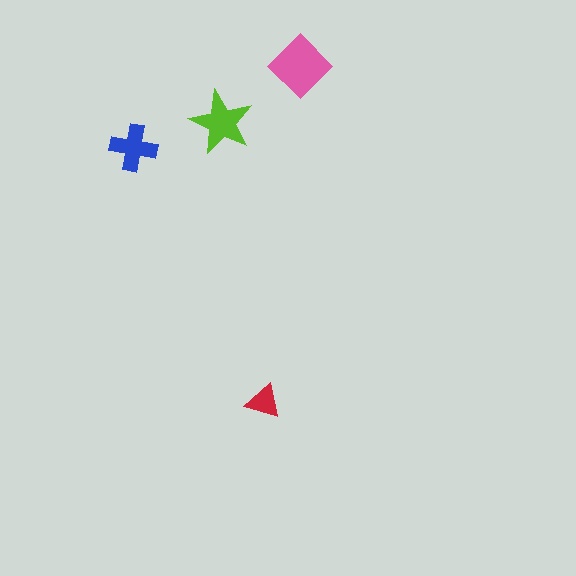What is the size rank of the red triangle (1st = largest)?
4th.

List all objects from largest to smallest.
The pink diamond, the lime star, the blue cross, the red triangle.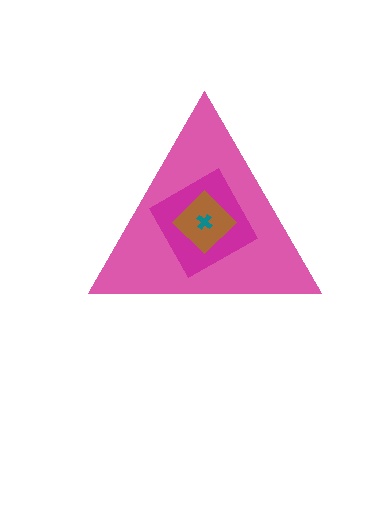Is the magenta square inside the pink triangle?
Yes.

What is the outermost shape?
The pink triangle.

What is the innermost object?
The teal cross.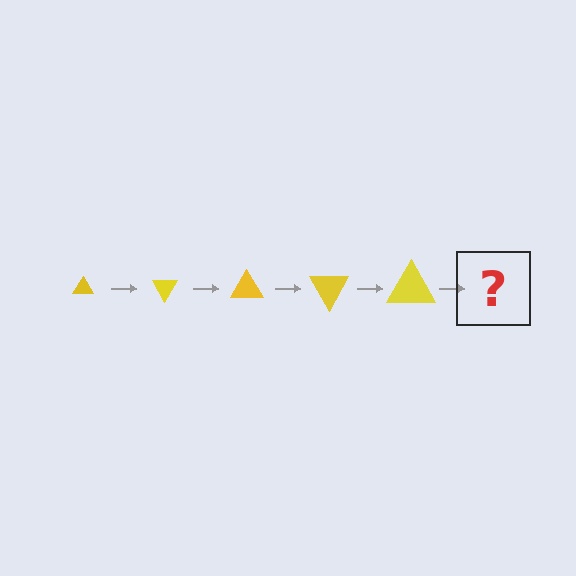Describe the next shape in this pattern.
It should be a triangle, larger than the previous one and rotated 300 degrees from the start.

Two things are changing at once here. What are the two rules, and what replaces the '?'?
The two rules are that the triangle grows larger each step and it rotates 60 degrees each step. The '?' should be a triangle, larger than the previous one and rotated 300 degrees from the start.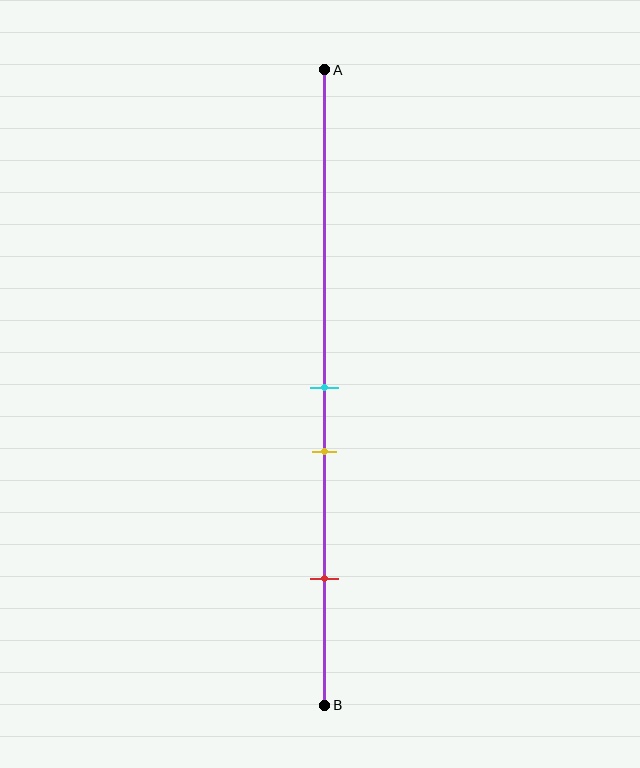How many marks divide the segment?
There are 3 marks dividing the segment.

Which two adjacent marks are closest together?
The cyan and yellow marks are the closest adjacent pair.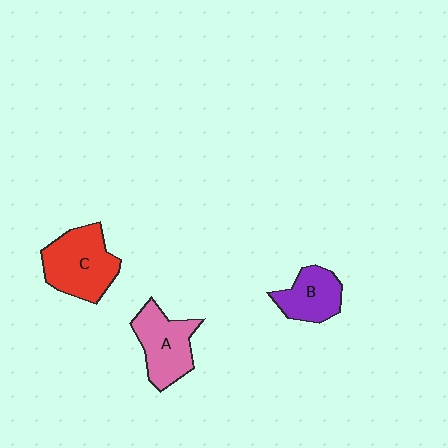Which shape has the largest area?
Shape C (red).